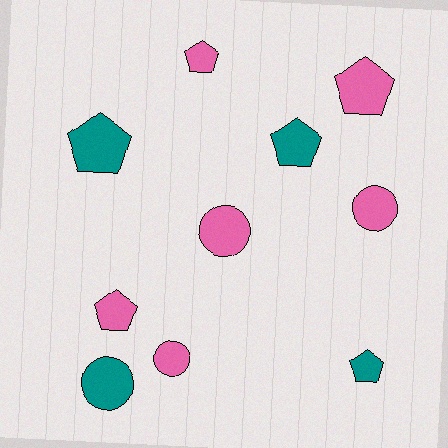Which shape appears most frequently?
Pentagon, with 6 objects.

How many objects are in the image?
There are 10 objects.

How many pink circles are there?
There are 3 pink circles.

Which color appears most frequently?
Pink, with 6 objects.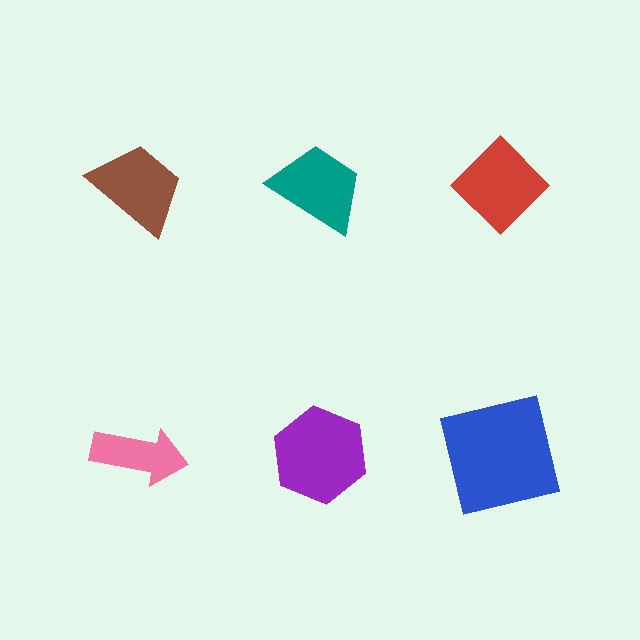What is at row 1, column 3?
A red diamond.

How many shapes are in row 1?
3 shapes.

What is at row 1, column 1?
A brown trapezoid.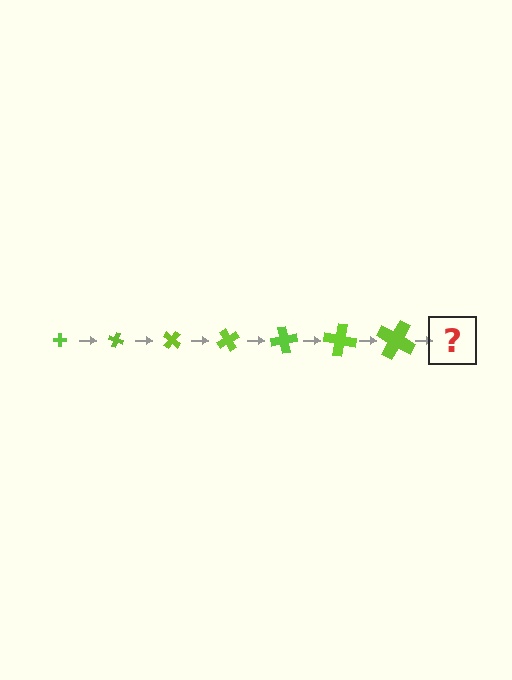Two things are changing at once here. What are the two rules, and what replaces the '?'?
The two rules are that the cross grows larger each step and it rotates 20 degrees each step. The '?' should be a cross, larger than the previous one and rotated 140 degrees from the start.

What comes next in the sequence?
The next element should be a cross, larger than the previous one and rotated 140 degrees from the start.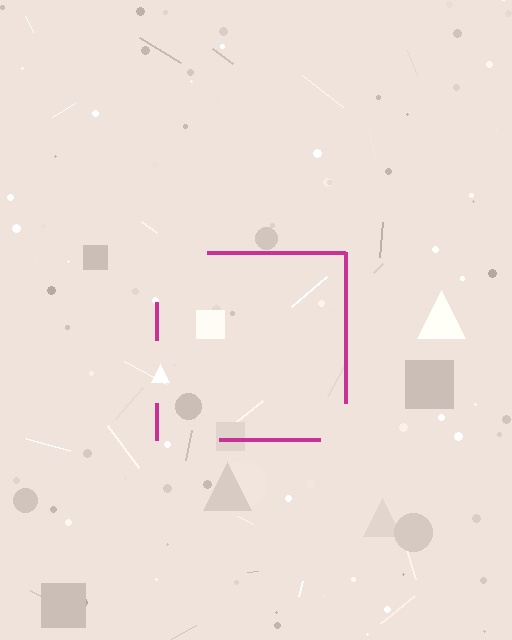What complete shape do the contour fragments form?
The contour fragments form a square.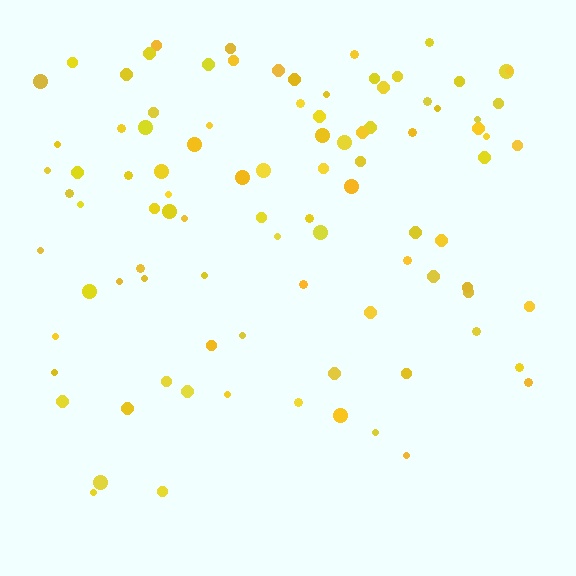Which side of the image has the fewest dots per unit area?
The bottom.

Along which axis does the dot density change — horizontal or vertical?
Vertical.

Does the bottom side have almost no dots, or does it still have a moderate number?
Still a moderate number, just noticeably fewer than the top.